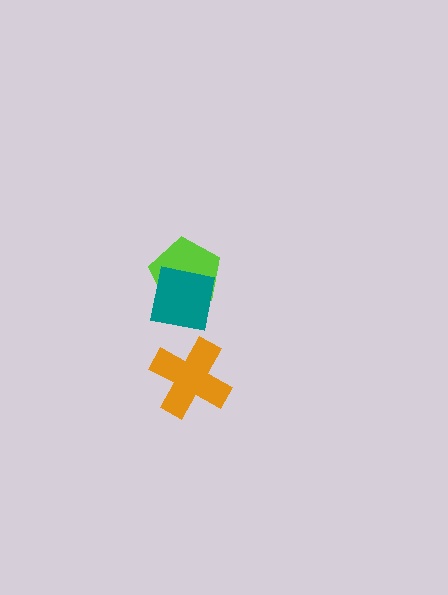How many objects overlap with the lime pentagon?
1 object overlaps with the lime pentagon.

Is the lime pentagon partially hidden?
Yes, it is partially covered by another shape.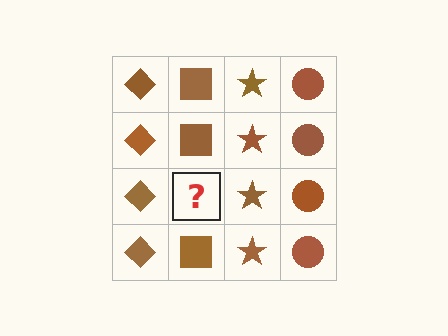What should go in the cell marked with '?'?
The missing cell should contain a brown square.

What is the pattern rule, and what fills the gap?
The rule is that each column has a consistent shape. The gap should be filled with a brown square.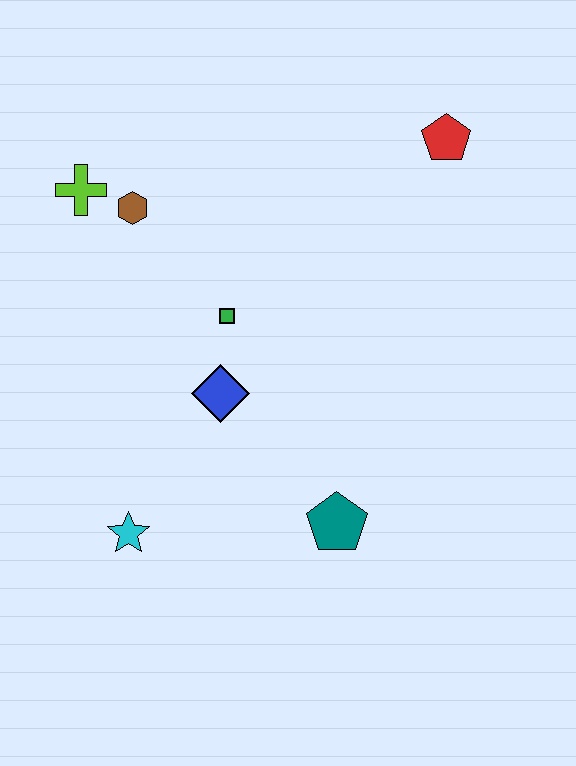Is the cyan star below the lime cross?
Yes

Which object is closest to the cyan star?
The blue diamond is closest to the cyan star.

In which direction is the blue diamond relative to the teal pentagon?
The blue diamond is above the teal pentagon.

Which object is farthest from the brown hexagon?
The teal pentagon is farthest from the brown hexagon.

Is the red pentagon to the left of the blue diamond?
No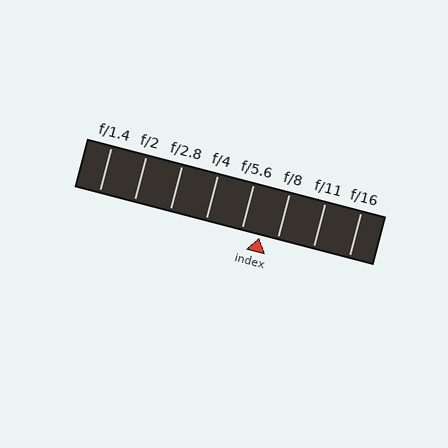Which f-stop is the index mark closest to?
The index mark is closest to f/8.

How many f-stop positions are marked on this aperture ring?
There are 8 f-stop positions marked.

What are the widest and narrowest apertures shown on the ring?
The widest aperture shown is f/1.4 and the narrowest is f/16.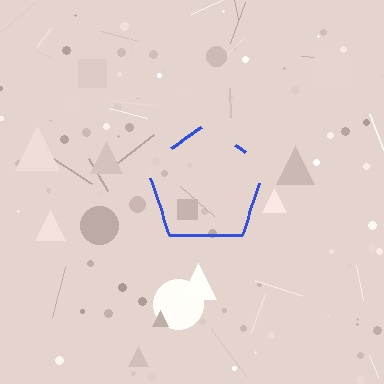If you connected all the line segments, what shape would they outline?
They would outline a pentagon.